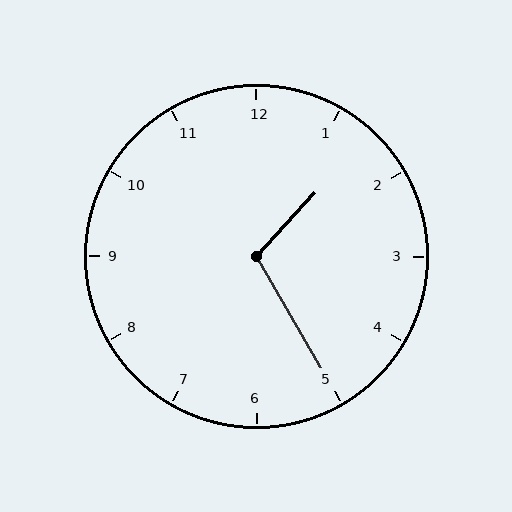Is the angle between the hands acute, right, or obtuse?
It is obtuse.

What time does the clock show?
1:25.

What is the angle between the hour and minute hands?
Approximately 108 degrees.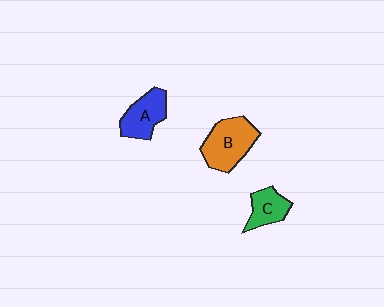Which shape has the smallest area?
Shape C (green).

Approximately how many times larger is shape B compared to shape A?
Approximately 1.3 times.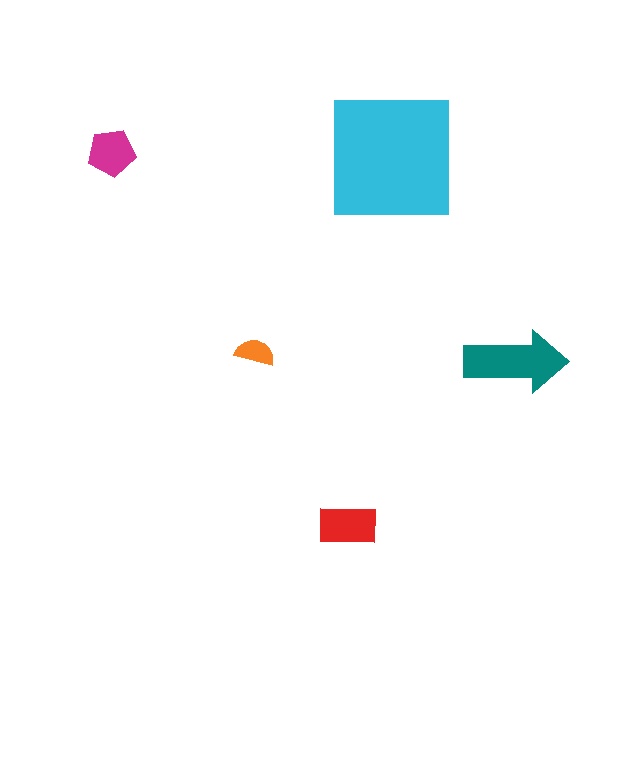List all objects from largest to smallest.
The cyan square, the teal arrow, the red rectangle, the magenta pentagon, the orange semicircle.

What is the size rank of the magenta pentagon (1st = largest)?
4th.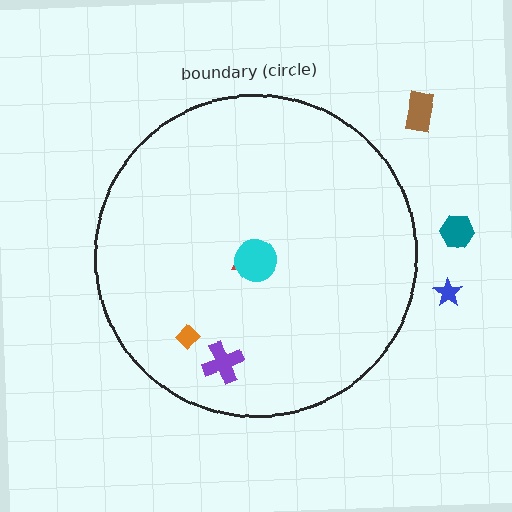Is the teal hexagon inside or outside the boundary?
Outside.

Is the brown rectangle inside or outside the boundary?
Outside.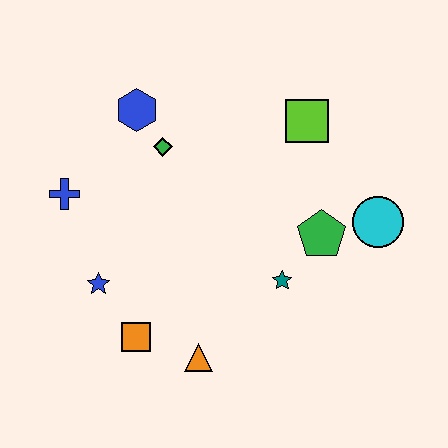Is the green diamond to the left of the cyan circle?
Yes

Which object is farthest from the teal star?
The blue cross is farthest from the teal star.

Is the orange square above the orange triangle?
Yes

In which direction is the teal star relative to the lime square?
The teal star is below the lime square.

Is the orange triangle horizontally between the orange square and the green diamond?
No